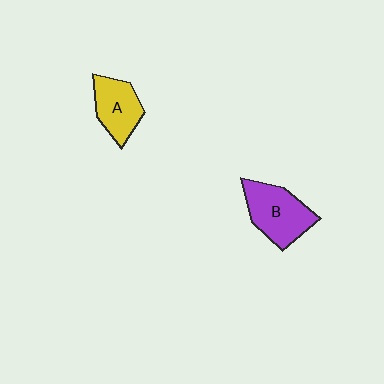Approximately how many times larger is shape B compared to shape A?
Approximately 1.3 times.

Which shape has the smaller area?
Shape A (yellow).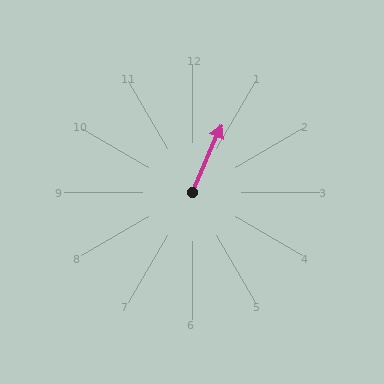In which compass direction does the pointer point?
Northeast.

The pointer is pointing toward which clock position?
Roughly 1 o'clock.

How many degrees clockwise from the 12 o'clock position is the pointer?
Approximately 24 degrees.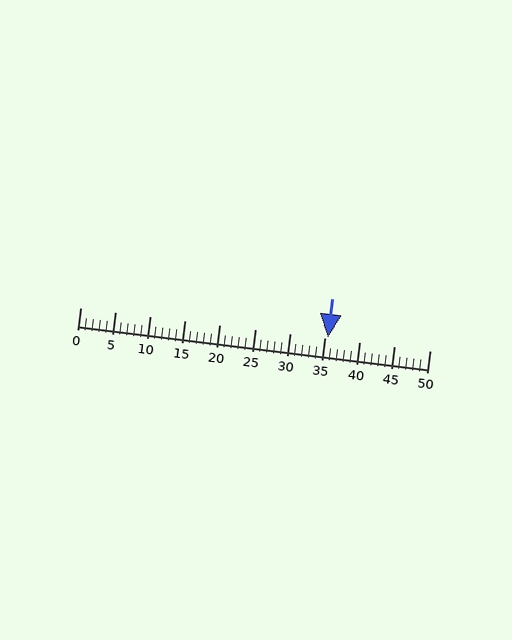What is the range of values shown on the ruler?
The ruler shows values from 0 to 50.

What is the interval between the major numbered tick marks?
The major tick marks are spaced 5 units apart.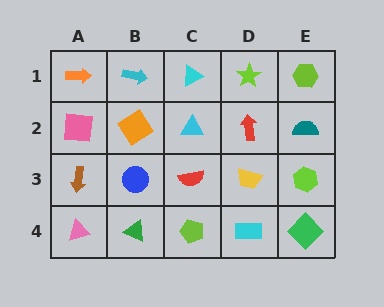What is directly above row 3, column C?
A cyan triangle.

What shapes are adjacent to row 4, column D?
A yellow trapezoid (row 3, column D), a lime pentagon (row 4, column C), a green diamond (row 4, column E).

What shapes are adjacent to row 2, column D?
A lime star (row 1, column D), a yellow trapezoid (row 3, column D), a cyan triangle (row 2, column C), a teal semicircle (row 2, column E).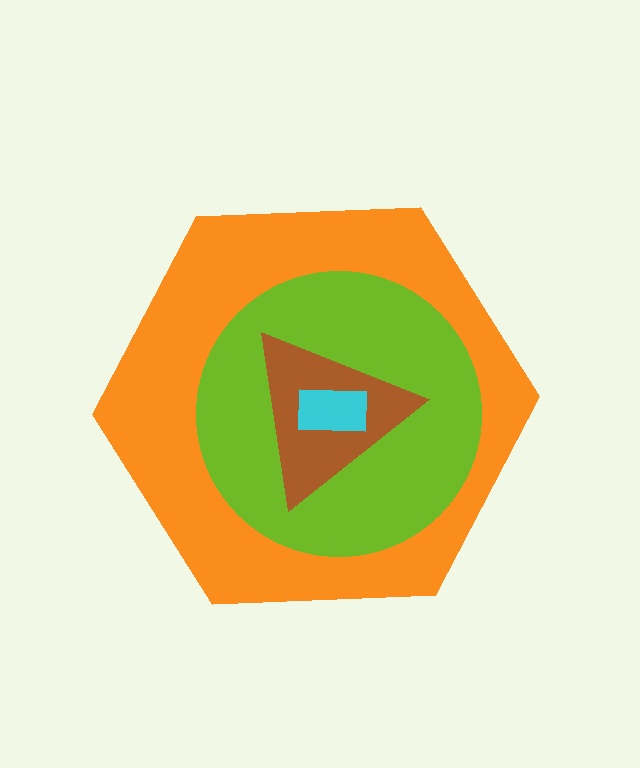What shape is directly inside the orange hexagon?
The lime circle.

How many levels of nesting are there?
4.